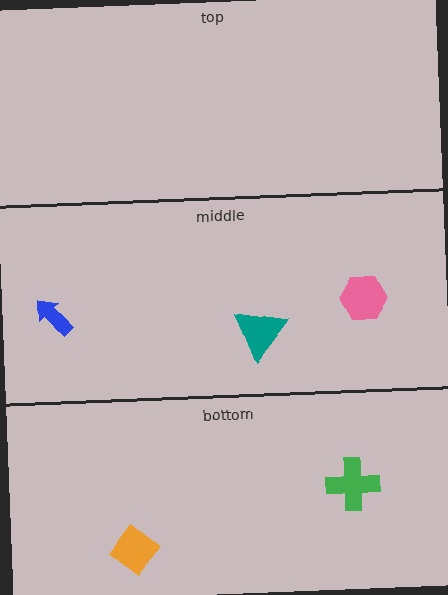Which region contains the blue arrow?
The middle region.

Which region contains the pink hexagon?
The middle region.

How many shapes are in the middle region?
3.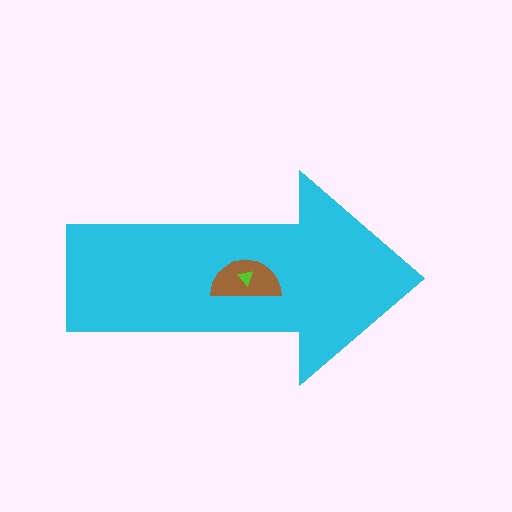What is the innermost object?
The lime triangle.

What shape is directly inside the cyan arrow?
The brown semicircle.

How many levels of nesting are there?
3.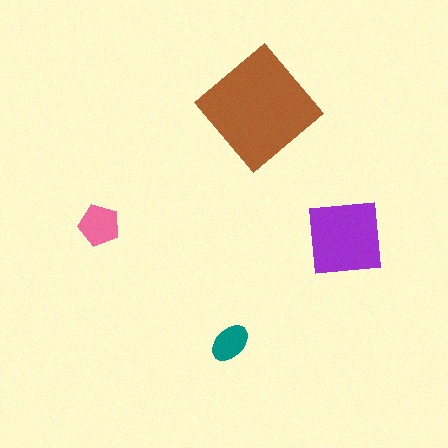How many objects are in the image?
There are 4 objects in the image.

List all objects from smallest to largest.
The teal ellipse, the pink pentagon, the purple square, the brown diamond.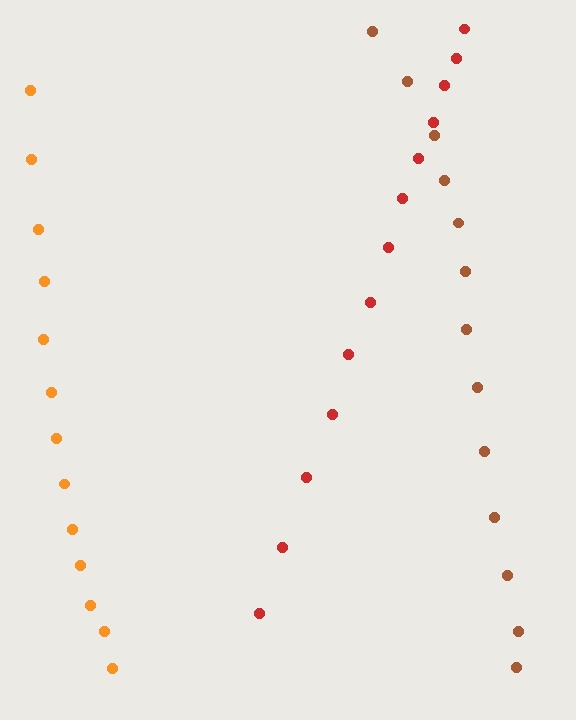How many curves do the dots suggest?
There are 3 distinct paths.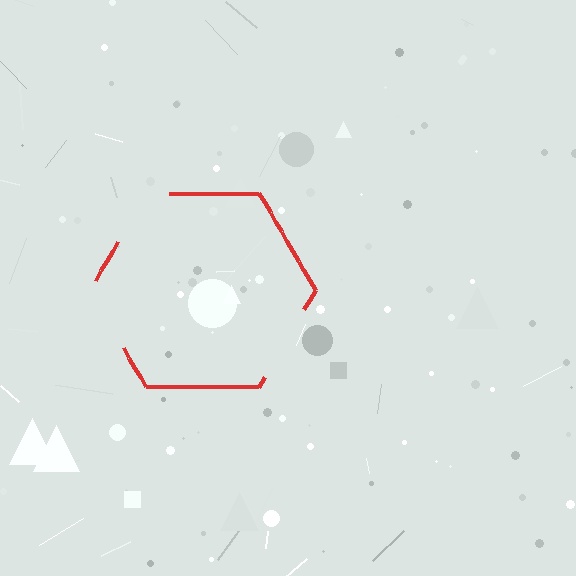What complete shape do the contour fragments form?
The contour fragments form a hexagon.